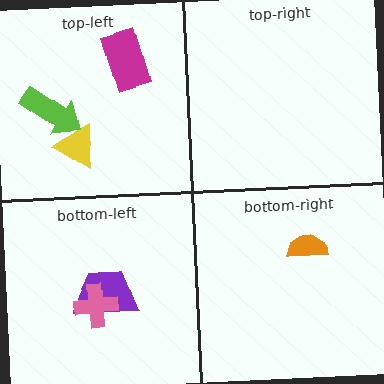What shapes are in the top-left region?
The yellow triangle, the lime arrow, the magenta rectangle.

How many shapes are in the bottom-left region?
2.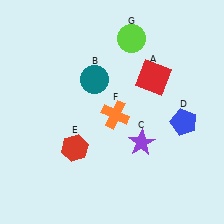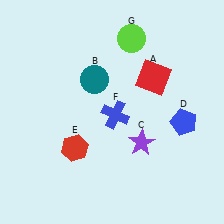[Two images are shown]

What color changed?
The cross (F) changed from orange in Image 1 to blue in Image 2.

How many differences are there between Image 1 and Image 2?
There is 1 difference between the two images.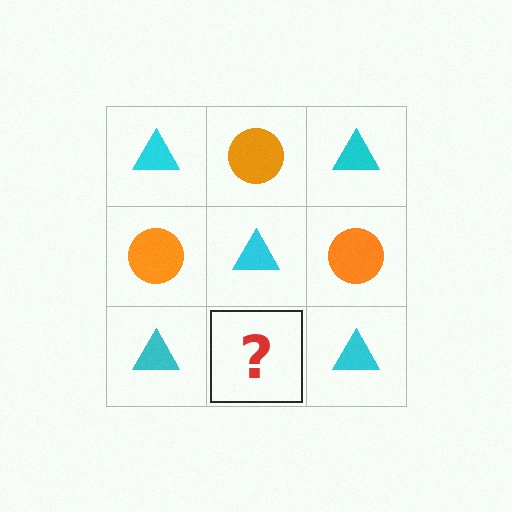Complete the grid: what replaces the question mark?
The question mark should be replaced with an orange circle.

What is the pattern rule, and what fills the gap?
The rule is that it alternates cyan triangle and orange circle in a checkerboard pattern. The gap should be filled with an orange circle.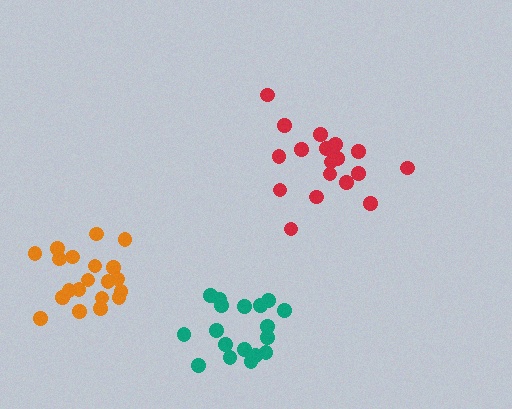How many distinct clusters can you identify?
There are 3 distinct clusters.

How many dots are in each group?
Group 1: 18 dots, Group 2: 18 dots, Group 3: 20 dots (56 total).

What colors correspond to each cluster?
The clusters are colored: red, teal, orange.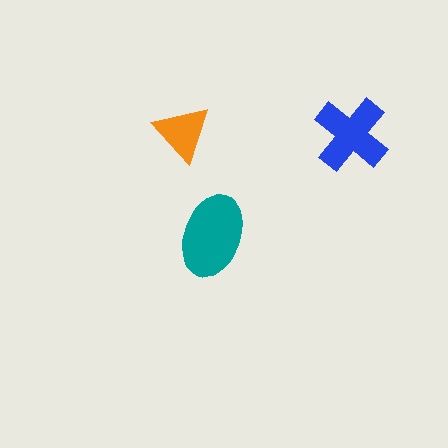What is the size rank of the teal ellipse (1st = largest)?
1st.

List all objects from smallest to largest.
The orange triangle, the blue cross, the teal ellipse.